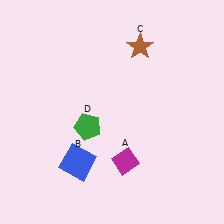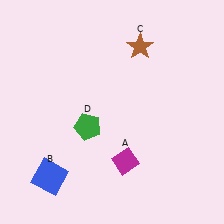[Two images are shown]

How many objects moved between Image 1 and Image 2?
1 object moved between the two images.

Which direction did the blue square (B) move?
The blue square (B) moved left.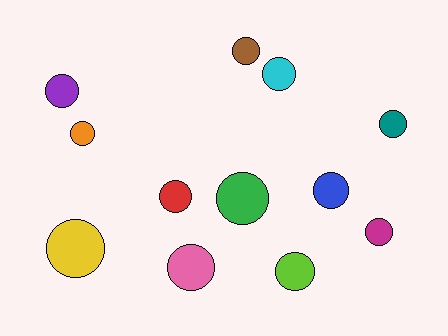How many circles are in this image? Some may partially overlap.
There are 12 circles.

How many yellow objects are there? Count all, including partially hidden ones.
There is 1 yellow object.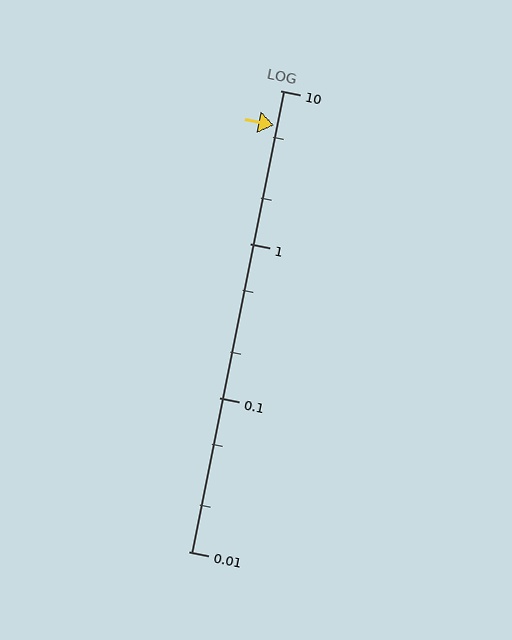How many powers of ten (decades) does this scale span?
The scale spans 3 decades, from 0.01 to 10.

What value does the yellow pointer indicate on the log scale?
The pointer indicates approximately 5.9.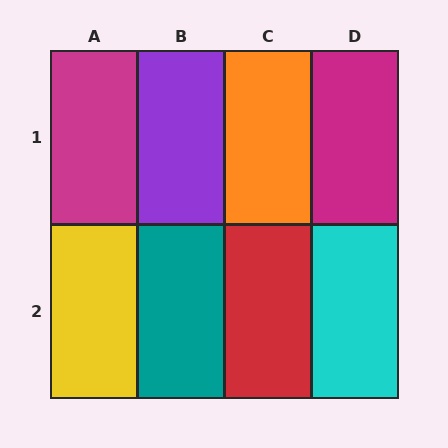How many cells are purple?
1 cell is purple.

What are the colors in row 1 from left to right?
Magenta, purple, orange, magenta.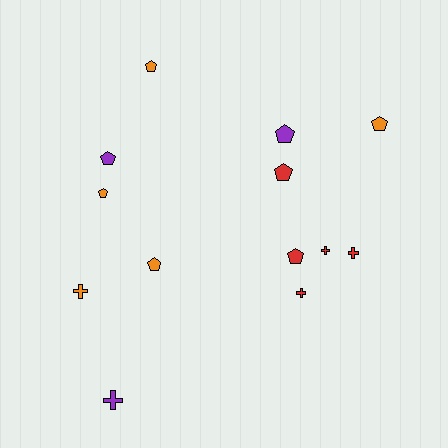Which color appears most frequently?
Red, with 5 objects.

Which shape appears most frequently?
Pentagon, with 8 objects.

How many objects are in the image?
There are 13 objects.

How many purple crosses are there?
There is 1 purple cross.